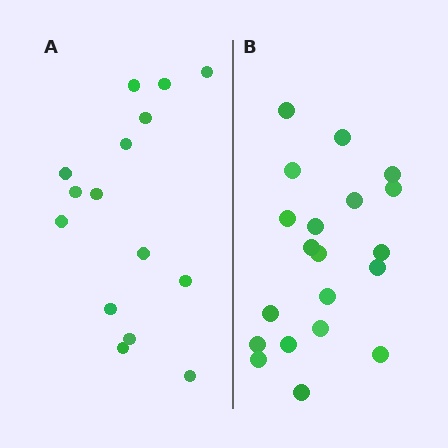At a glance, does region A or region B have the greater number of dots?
Region B (the right region) has more dots.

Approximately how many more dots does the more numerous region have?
Region B has about 5 more dots than region A.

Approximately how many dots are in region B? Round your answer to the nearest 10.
About 20 dots.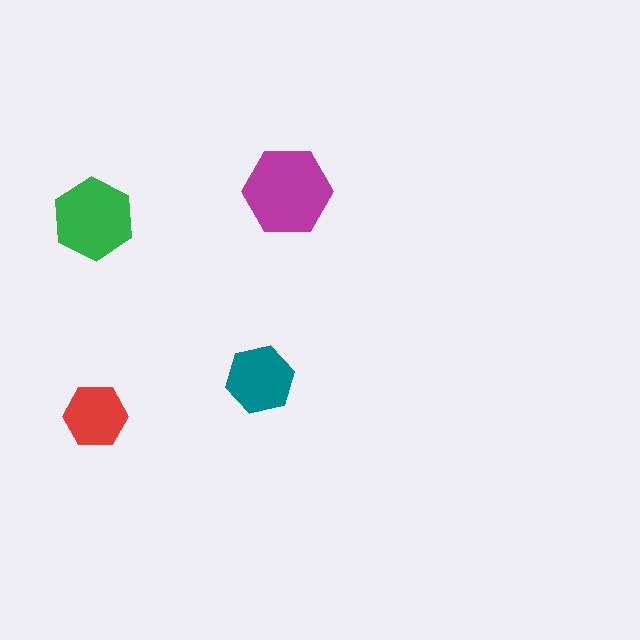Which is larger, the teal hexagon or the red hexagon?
The teal one.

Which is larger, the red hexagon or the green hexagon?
The green one.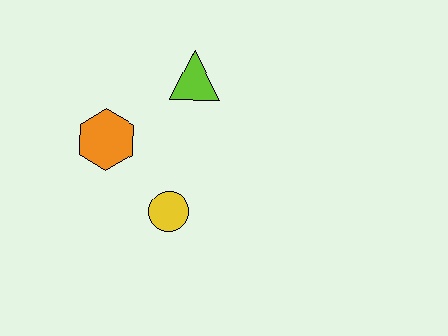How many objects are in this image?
There are 3 objects.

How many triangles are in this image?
There is 1 triangle.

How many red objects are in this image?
There are no red objects.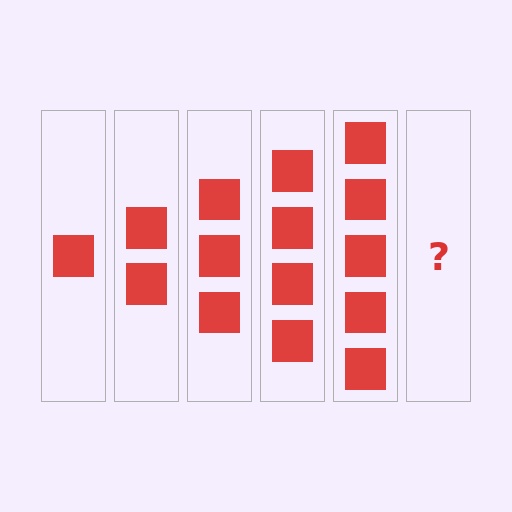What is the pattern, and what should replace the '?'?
The pattern is that each step adds one more square. The '?' should be 6 squares.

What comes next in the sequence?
The next element should be 6 squares.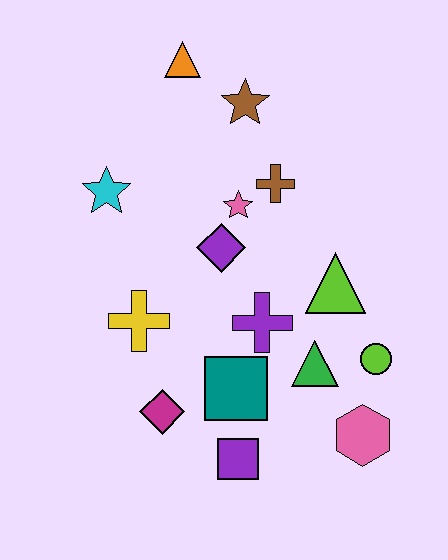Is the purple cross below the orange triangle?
Yes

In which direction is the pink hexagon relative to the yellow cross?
The pink hexagon is to the right of the yellow cross.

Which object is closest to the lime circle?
The green triangle is closest to the lime circle.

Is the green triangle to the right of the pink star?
Yes